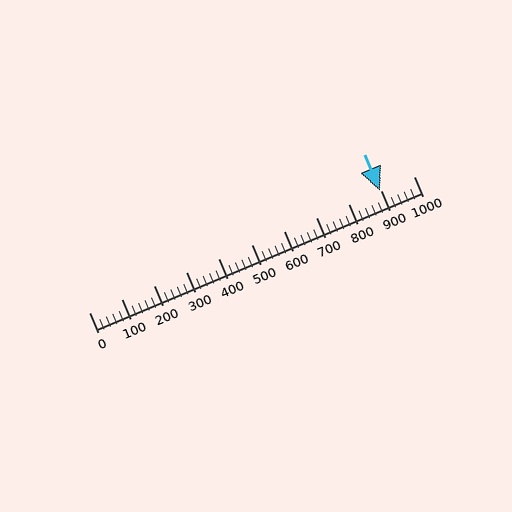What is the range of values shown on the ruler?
The ruler shows values from 0 to 1000.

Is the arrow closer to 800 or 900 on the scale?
The arrow is closer to 900.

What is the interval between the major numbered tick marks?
The major tick marks are spaced 100 units apart.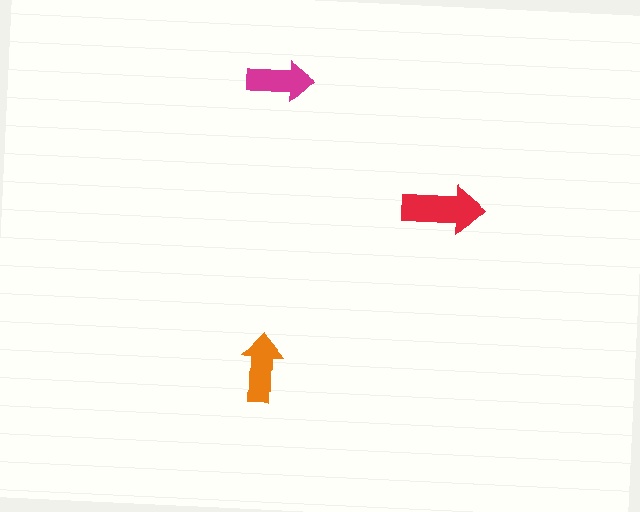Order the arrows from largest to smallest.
the red one, the orange one, the magenta one.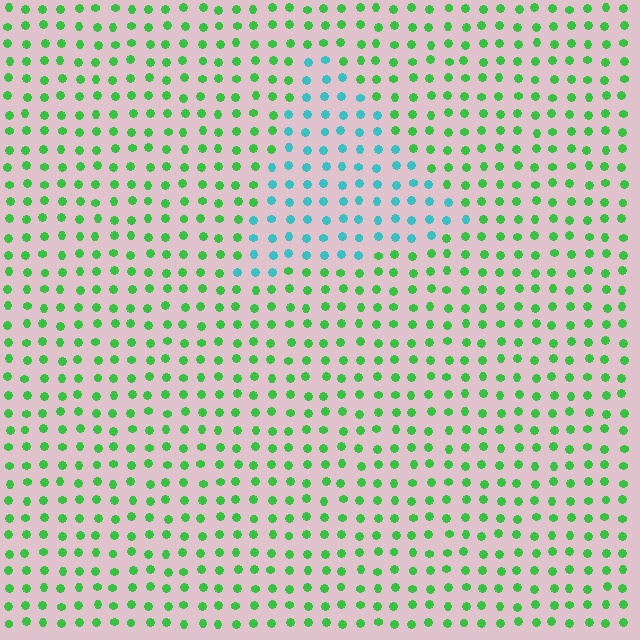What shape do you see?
I see a triangle.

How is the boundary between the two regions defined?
The boundary is defined purely by a slight shift in hue (about 56 degrees). Spacing, size, and orientation are identical on both sides.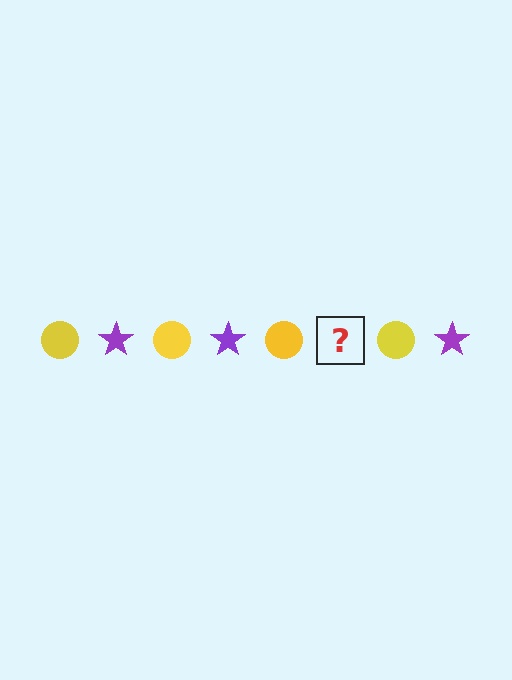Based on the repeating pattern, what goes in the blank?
The blank should be a purple star.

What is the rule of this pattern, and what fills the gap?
The rule is that the pattern alternates between yellow circle and purple star. The gap should be filled with a purple star.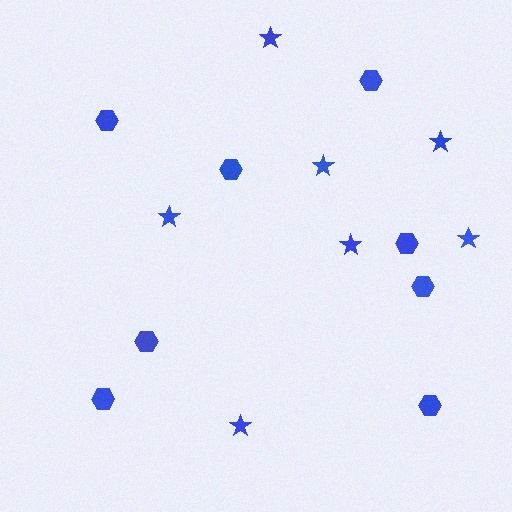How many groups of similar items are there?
There are 2 groups: one group of stars (7) and one group of hexagons (8).